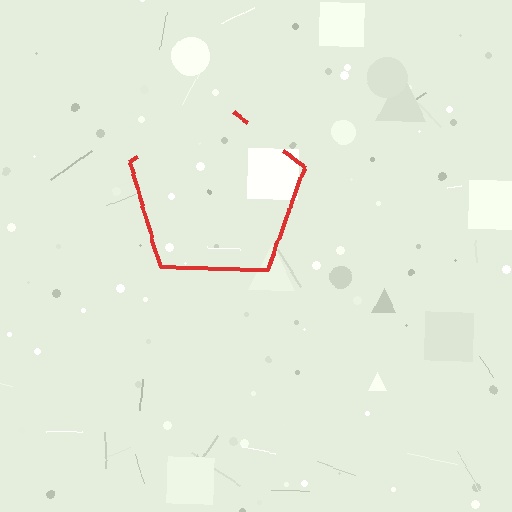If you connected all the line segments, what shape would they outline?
They would outline a pentagon.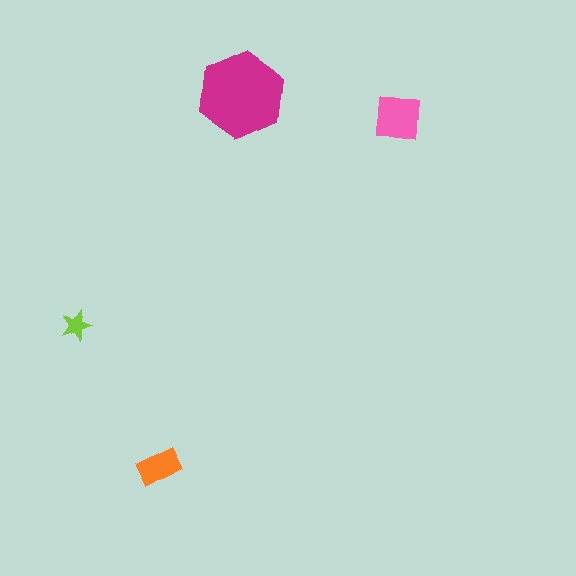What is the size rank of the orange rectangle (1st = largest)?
3rd.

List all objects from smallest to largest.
The lime star, the orange rectangle, the pink square, the magenta hexagon.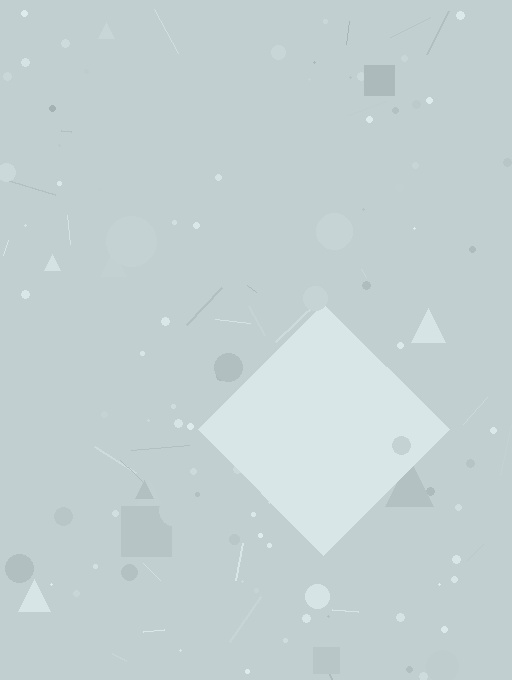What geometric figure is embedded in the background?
A diamond is embedded in the background.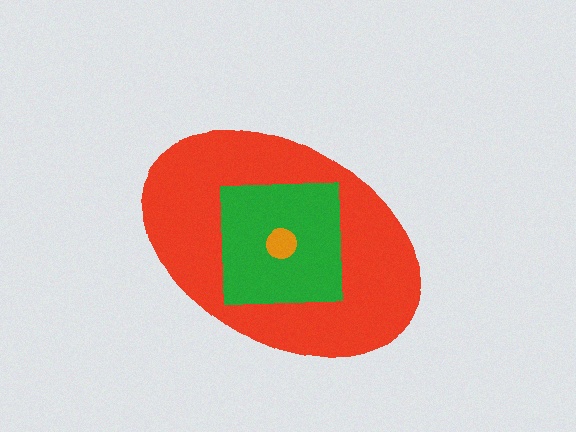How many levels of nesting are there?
3.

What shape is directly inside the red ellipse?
The green square.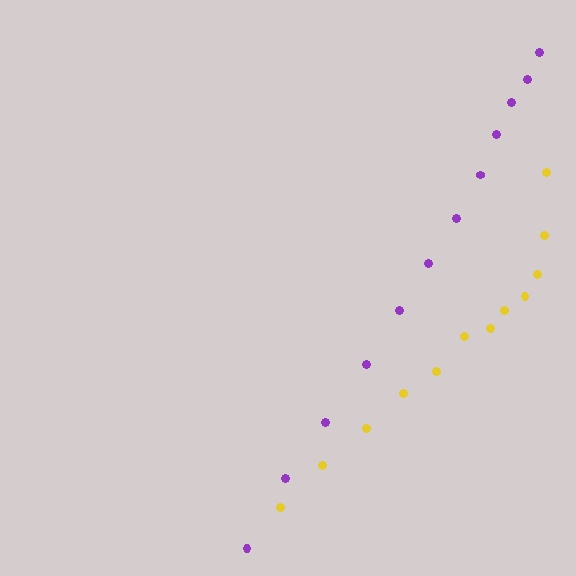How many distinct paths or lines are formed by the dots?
There are 2 distinct paths.